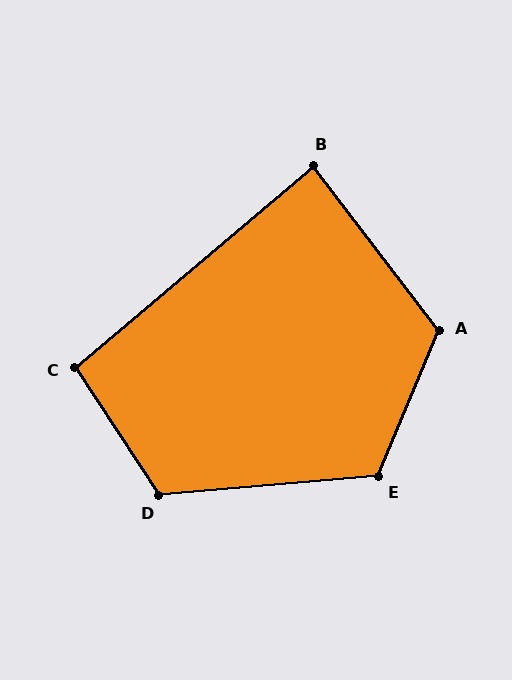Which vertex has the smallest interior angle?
B, at approximately 87 degrees.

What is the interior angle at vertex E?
Approximately 117 degrees (obtuse).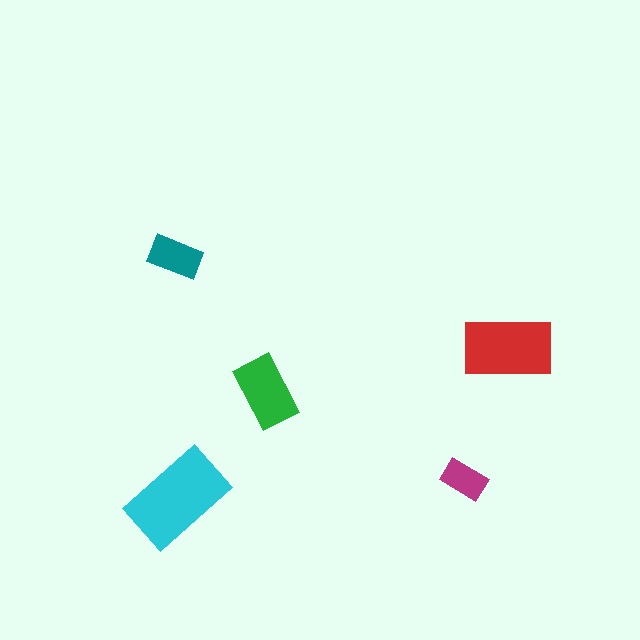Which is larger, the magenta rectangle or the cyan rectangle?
The cyan one.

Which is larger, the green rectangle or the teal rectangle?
The green one.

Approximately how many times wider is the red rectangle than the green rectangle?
About 1.5 times wider.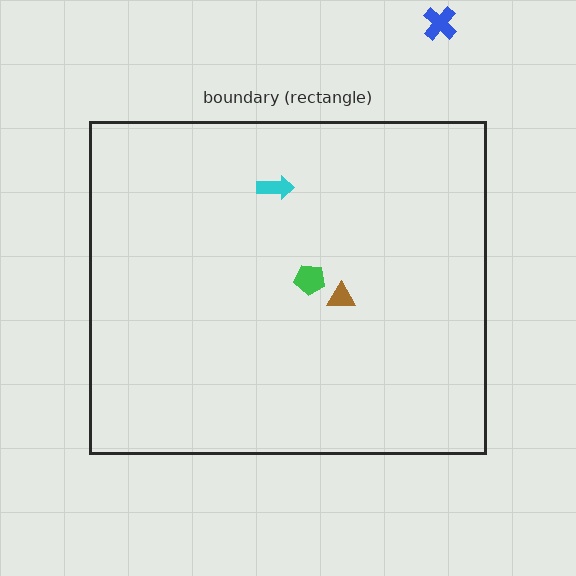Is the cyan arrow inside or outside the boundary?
Inside.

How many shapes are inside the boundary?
3 inside, 1 outside.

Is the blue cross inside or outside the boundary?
Outside.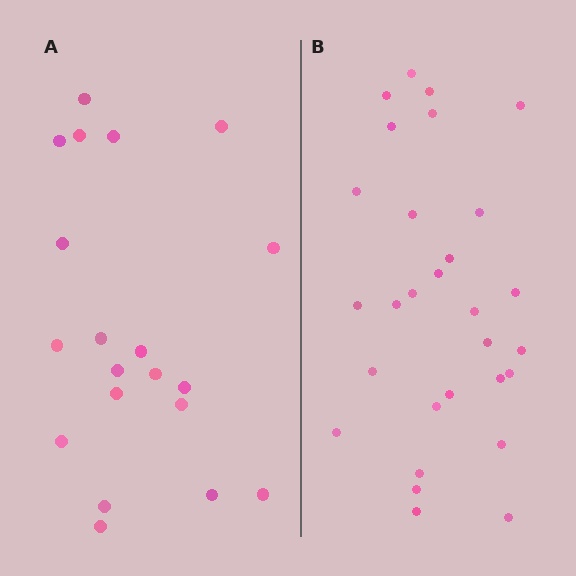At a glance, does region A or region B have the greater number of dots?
Region B (the right region) has more dots.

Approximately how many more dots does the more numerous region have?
Region B has roughly 8 or so more dots than region A.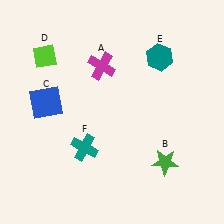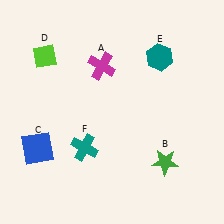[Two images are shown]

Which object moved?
The blue square (C) moved down.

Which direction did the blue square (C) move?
The blue square (C) moved down.